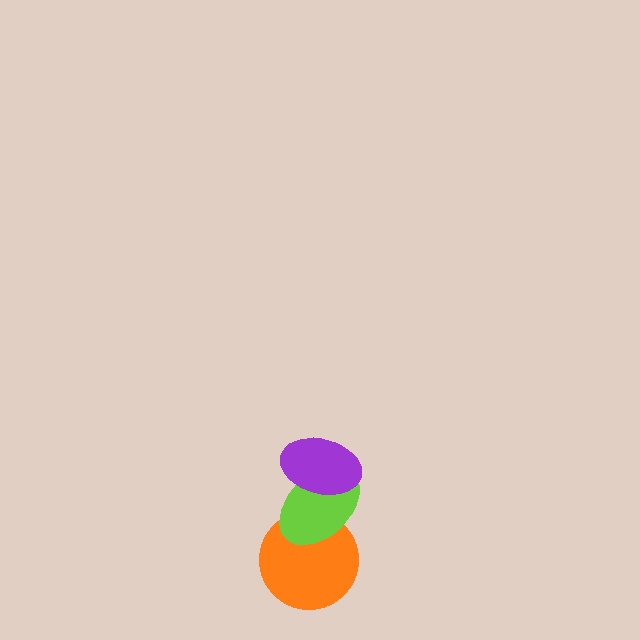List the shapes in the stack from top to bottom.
From top to bottom: the purple ellipse, the lime ellipse, the orange circle.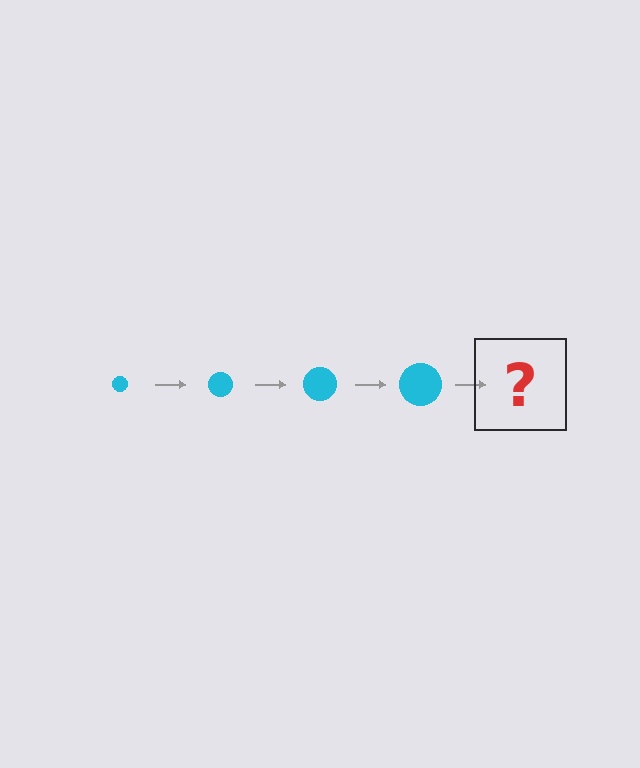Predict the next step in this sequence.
The next step is a cyan circle, larger than the previous one.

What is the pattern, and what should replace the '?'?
The pattern is that the circle gets progressively larger each step. The '?' should be a cyan circle, larger than the previous one.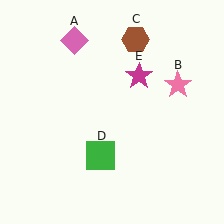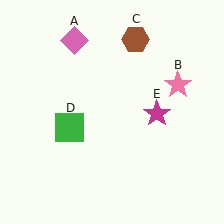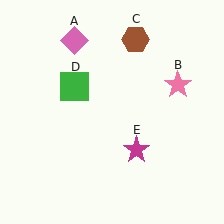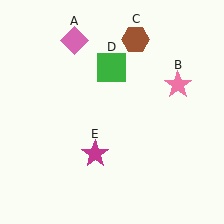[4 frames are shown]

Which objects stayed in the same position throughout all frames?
Pink diamond (object A) and pink star (object B) and brown hexagon (object C) remained stationary.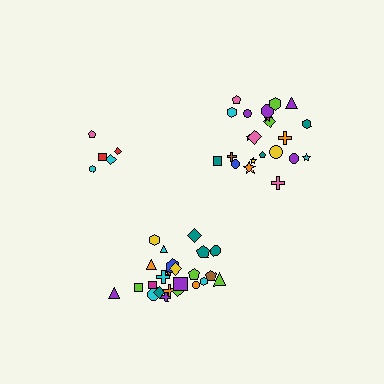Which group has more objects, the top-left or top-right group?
The top-right group.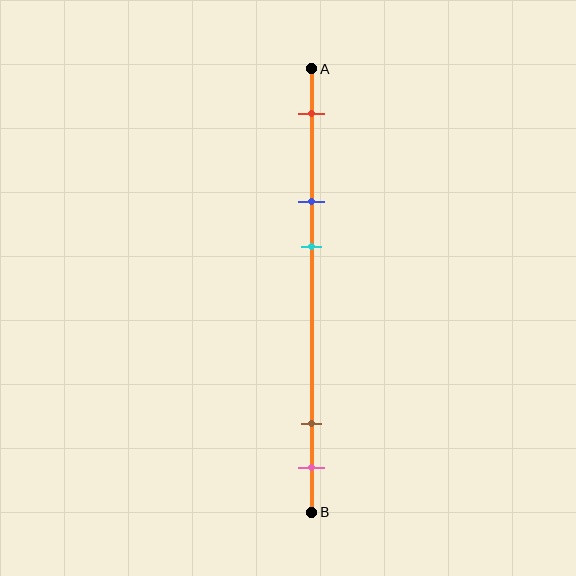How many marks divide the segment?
There are 5 marks dividing the segment.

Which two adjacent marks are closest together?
The brown and pink marks are the closest adjacent pair.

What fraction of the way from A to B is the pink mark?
The pink mark is approximately 90% (0.9) of the way from A to B.